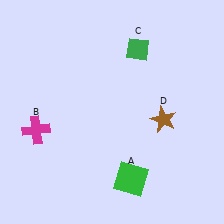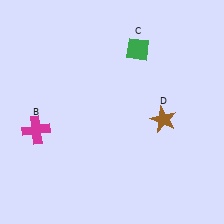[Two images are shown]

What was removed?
The green square (A) was removed in Image 2.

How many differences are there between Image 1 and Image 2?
There is 1 difference between the two images.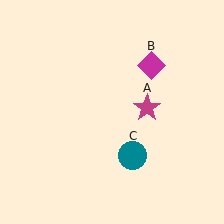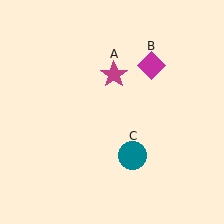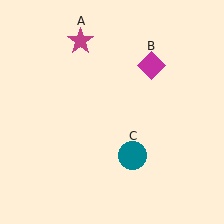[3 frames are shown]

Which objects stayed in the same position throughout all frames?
Magenta diamond (object B) and teal circle (object C) remained stationary.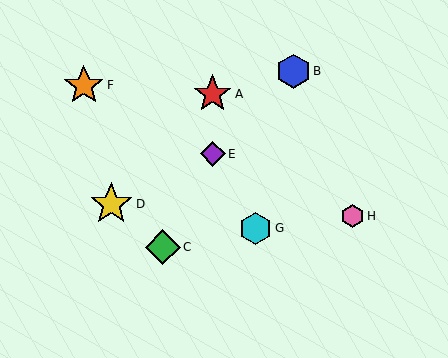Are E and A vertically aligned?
Yes, both are at x≈213.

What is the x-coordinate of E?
Object E is at x≈213.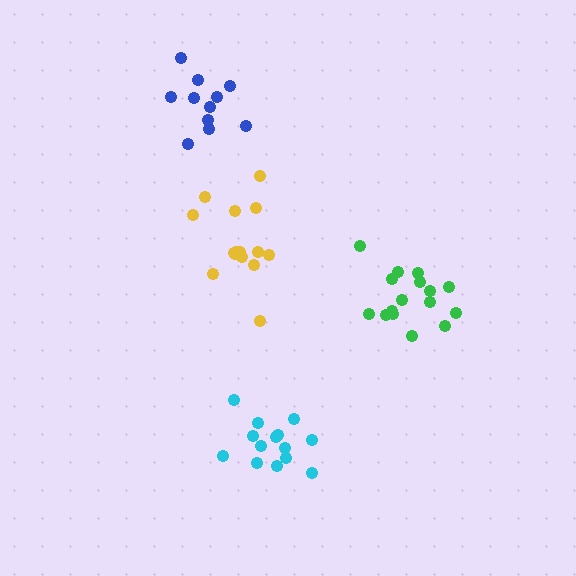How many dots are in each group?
Group 1: 16 dots, Group 2: 14 dots, Group 3: 15 dots, Group 4: 11 dots (56 total).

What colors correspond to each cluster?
The clusters are colored: green, cyan, yellow, blue.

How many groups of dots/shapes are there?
There are 4 groups.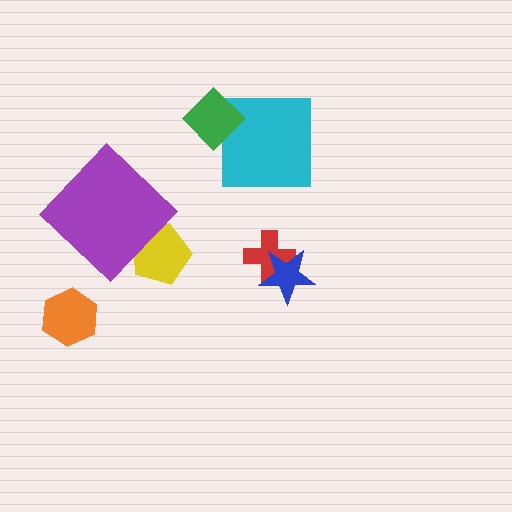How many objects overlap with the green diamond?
1 object overlaps with the green diamond.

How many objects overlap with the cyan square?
1 object overlaps with the cyan square.